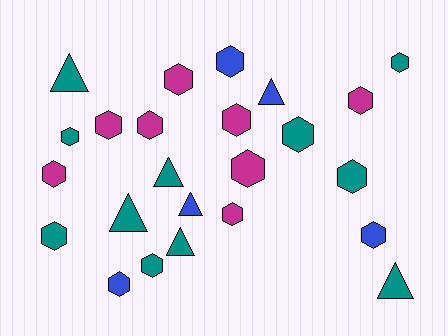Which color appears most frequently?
Teal, with 11 objects.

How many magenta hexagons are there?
There are 8 magenta hexagons.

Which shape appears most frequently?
Hexagon, with 17 objects.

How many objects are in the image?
There are 24 objects.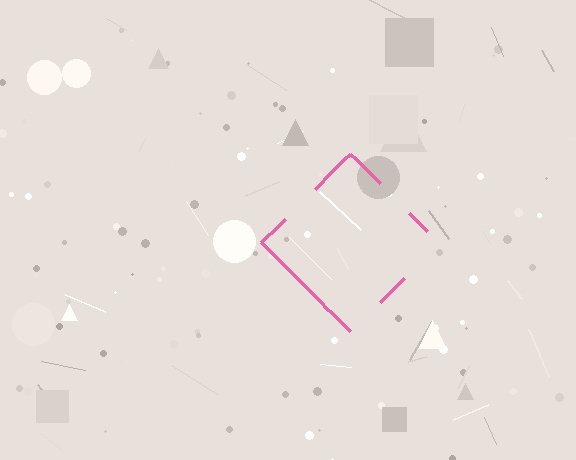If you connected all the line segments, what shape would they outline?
They would outline a diamond.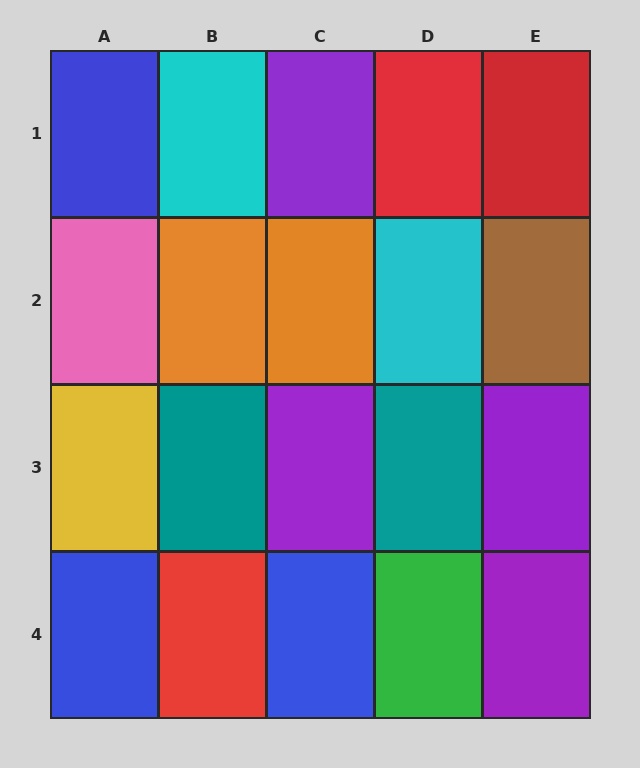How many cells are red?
3 cells are red.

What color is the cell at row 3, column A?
Yellow.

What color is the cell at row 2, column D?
Cyan.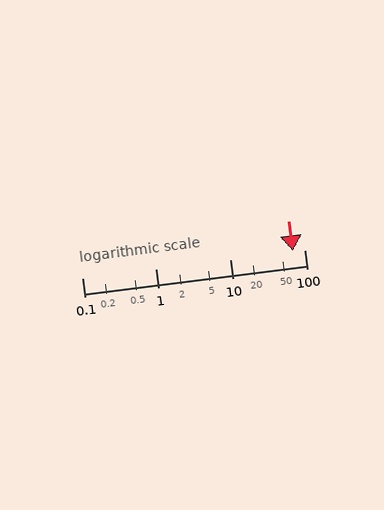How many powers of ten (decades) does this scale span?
The scale spans 3 decades, from 0.1 to 100.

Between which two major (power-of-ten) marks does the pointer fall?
The pointer is between 10 and 100.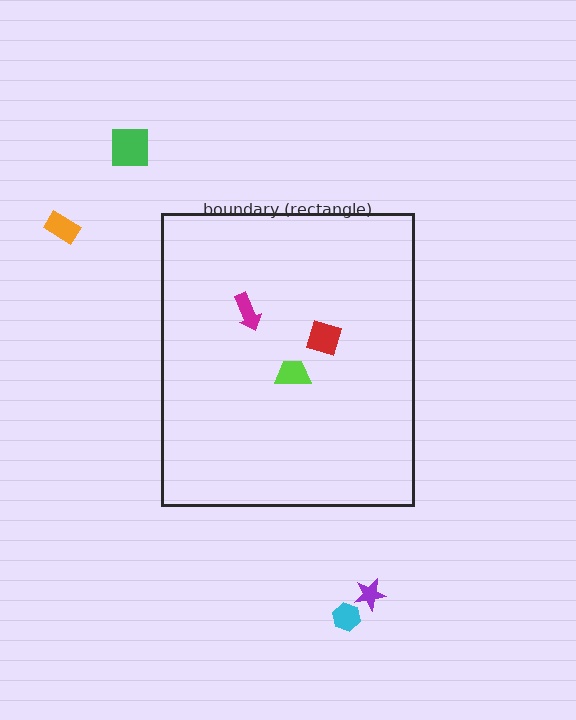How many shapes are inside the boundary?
3 inside, 4 outside.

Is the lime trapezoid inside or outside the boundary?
Inside.